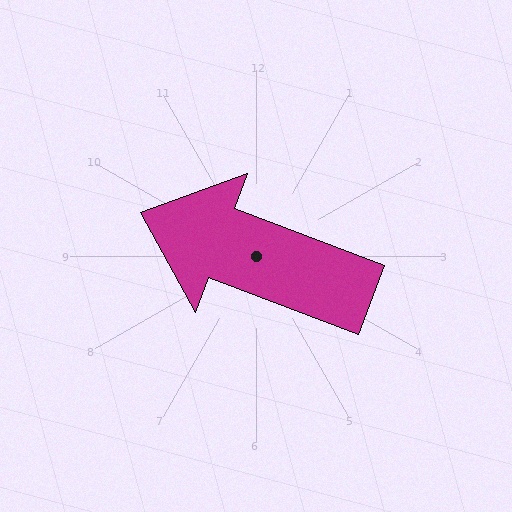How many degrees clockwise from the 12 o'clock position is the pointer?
Approximately 291 degrees.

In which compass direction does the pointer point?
West.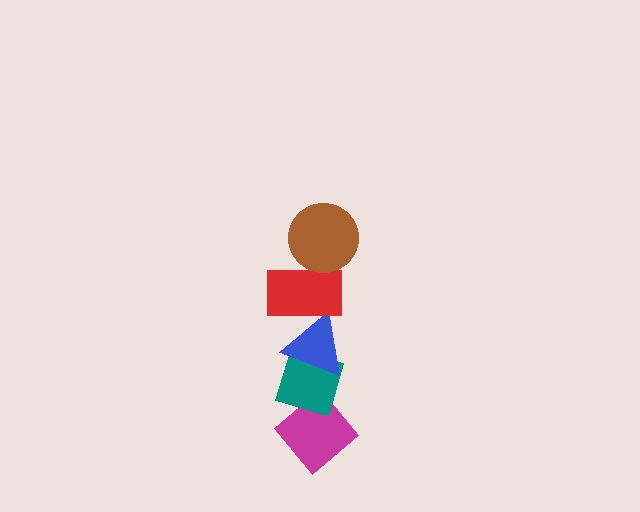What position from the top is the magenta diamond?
The magenta diamond is 5th from the top.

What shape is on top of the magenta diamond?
The teal diamond is on top of the magenta diamond.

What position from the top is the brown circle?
The brown circle is 1st from the top.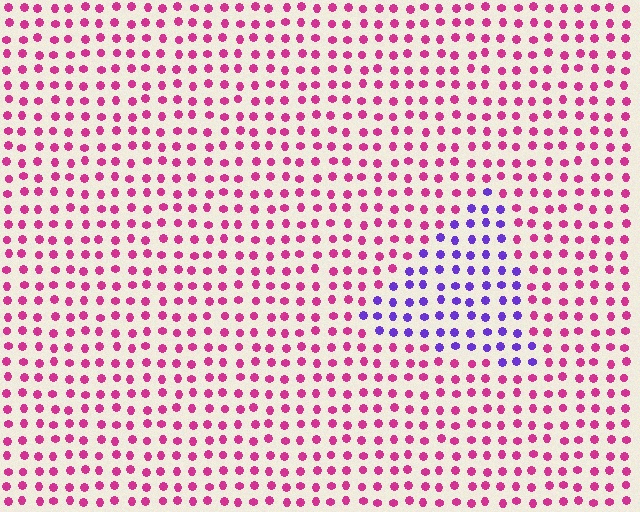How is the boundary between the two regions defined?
The boundary is defined purely by a slight shift in hue (about 63 degrees). Spacing, size, and orientation are identical on both sides.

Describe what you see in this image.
The image is filled with small magenta elements in a uniform arrangement. A triangle-shaped region is visible where the elements are tinted to a slightly different hue, forming a subtle color boundary.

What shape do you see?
I see a triangle.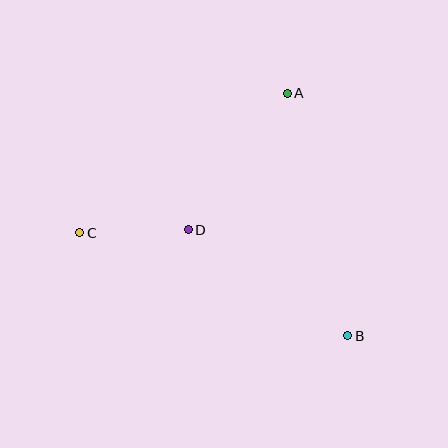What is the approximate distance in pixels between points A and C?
The distance between A and C is approximately 250 pixels.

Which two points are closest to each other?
Points C and D are closest to each other.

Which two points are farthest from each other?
Points B and C are farthest from each other.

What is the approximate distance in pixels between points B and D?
The distance between B and D is approximately 191 pixels.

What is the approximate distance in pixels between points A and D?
The distance between A and D is approximately 169 pixels.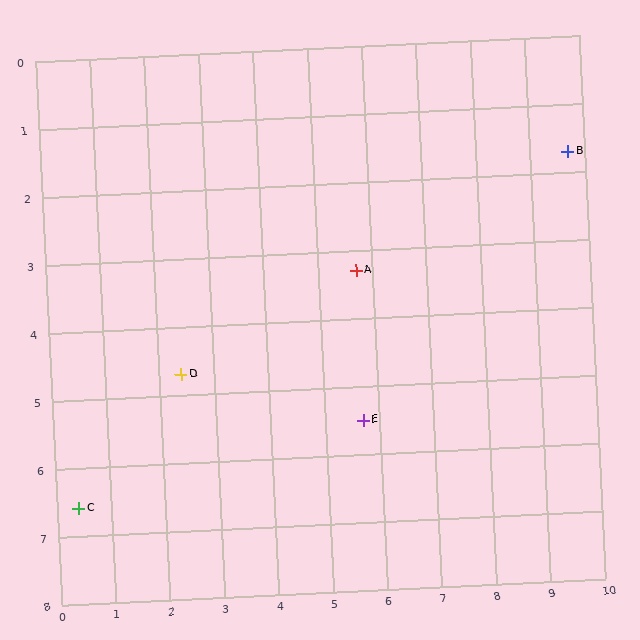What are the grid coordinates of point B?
Point B is at approximately (9.7, 1.7).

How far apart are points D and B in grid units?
Points D and B are about 7.9 grid units apart.